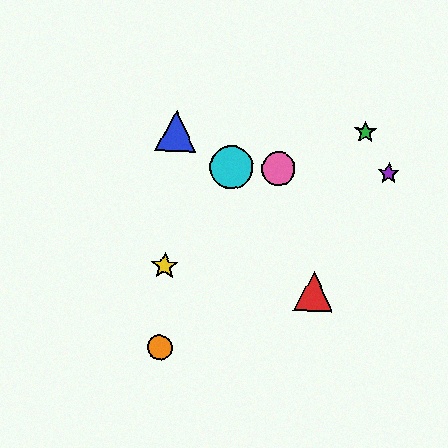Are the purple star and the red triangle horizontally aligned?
No, the purple star is at y≈173 and the red triangle is at y≈292.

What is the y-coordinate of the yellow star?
The yellow star is at y≈266.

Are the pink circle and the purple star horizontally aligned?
Yes, both are at y≈169.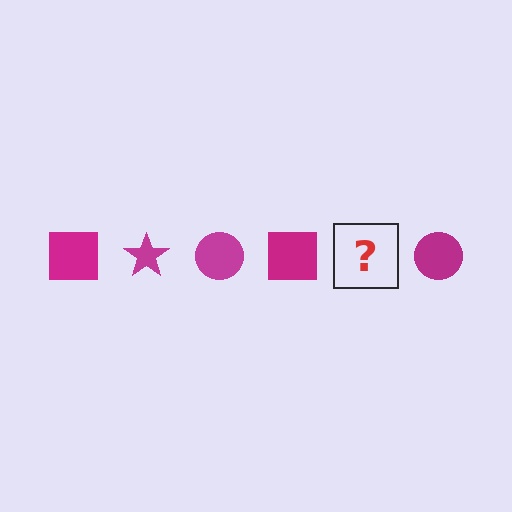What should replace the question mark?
The question mark should be replaced with a magenta star.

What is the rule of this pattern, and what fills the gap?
The rule is that the pattern cycles through square, star, circle shapes in magenta. The gap should be filled with a magenta star.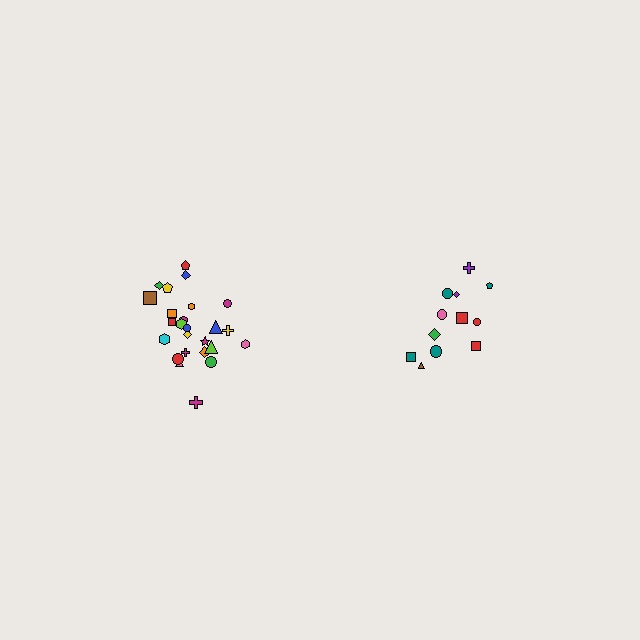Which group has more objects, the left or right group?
The left group.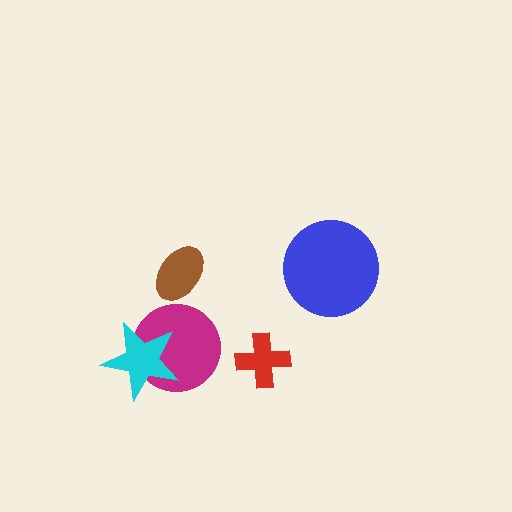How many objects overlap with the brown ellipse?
0 objects overlap with the brown ellipse.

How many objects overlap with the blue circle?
0 objects overlap with the blue circle.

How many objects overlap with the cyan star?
1 object overlaps with the cyan star.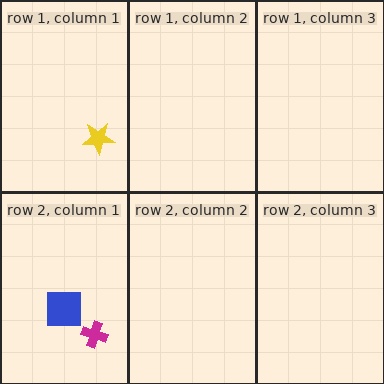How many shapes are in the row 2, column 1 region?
2.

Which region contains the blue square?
The row 2, column 1 region.